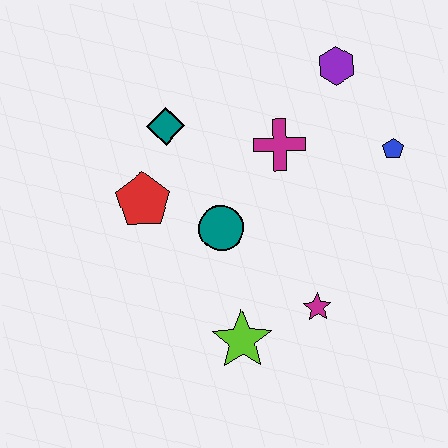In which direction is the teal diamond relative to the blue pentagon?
The teal diamond is to the left of the blue pentagon.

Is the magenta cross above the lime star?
Yes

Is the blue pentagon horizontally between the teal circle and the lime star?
No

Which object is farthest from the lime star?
The purple hexagon is farthest from the lime star.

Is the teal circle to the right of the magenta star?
No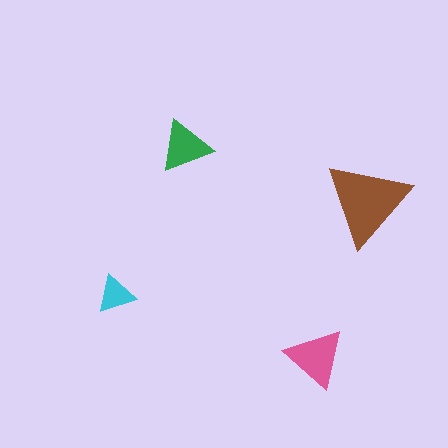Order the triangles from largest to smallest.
the brown one, the pink one, the green one, the cyan one.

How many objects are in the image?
There are 4 objects in the image.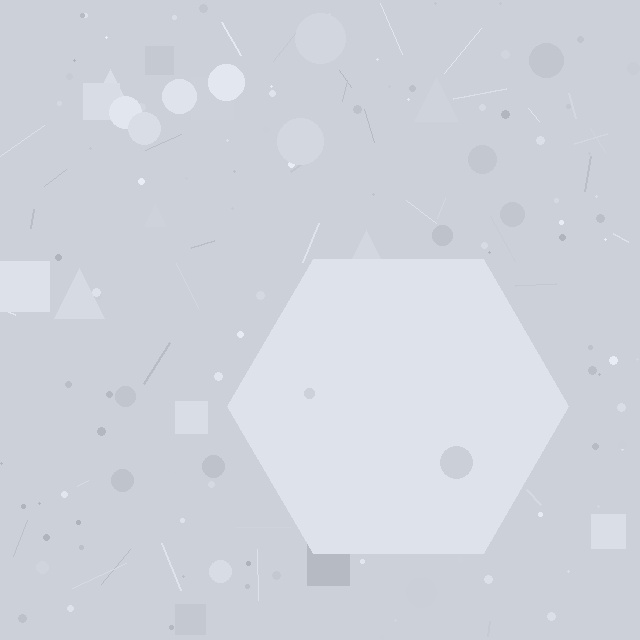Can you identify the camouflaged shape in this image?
The camouflaged shape is a hexagon.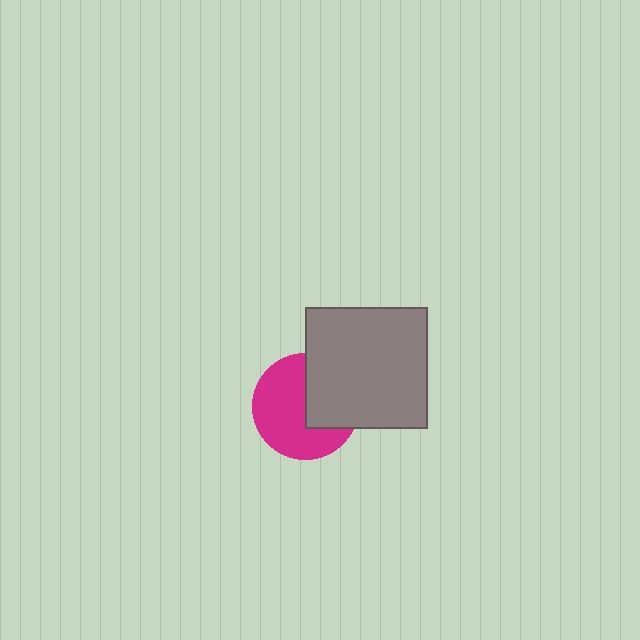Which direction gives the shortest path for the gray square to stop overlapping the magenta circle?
Moving right gives the shortest separation.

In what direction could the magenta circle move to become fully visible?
The magenta circle could move left. That would shift it out from behind the gray square entirely.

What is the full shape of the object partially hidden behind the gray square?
The partially hidden object is a magenta circle.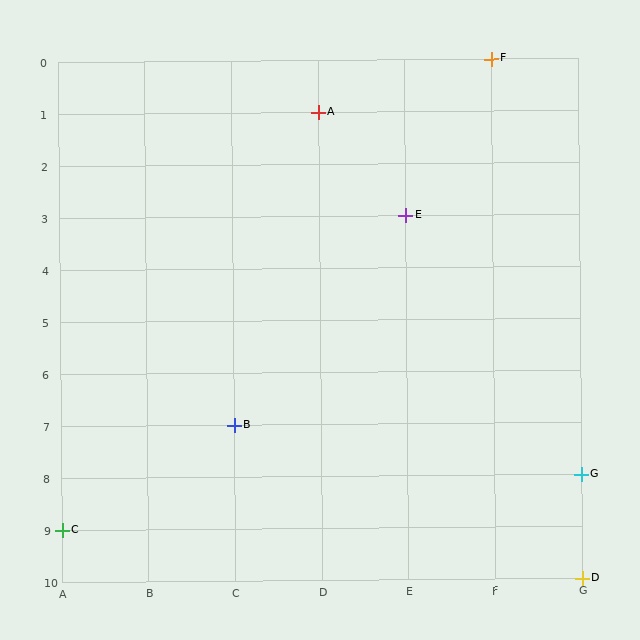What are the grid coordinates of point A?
Point A is at grid coordinates (D, 1).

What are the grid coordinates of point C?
Point C is at grid coordinates (A, 9).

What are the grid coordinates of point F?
Point F is at grid coordinates (F, 0).